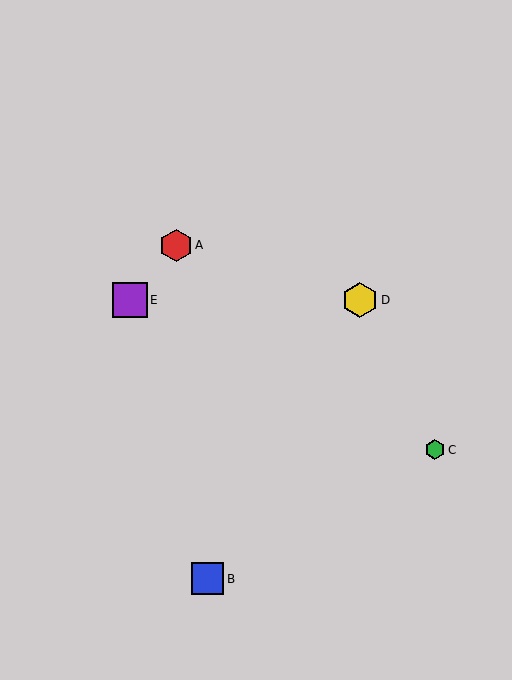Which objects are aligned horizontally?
Objects D, E are aligned horizontally.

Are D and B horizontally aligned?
No, D is at y≈300 and B is at y≈579.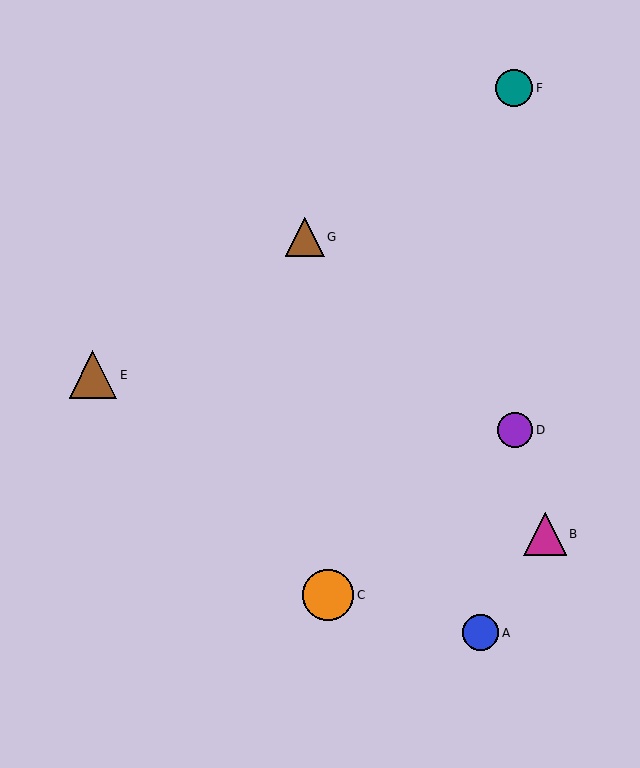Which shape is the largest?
The orange circle (labeled C) is the largest.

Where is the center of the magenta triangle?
The center of the magenta triangle is at (545, 534).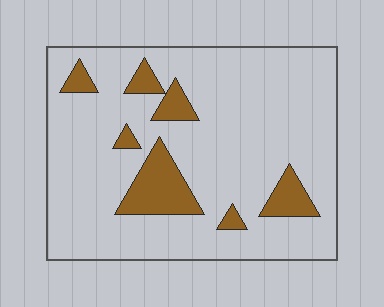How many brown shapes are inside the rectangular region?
7.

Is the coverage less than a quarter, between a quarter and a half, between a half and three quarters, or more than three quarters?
Less than a quarter.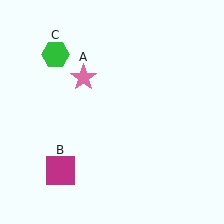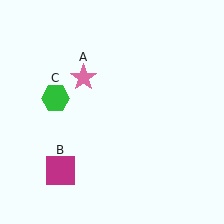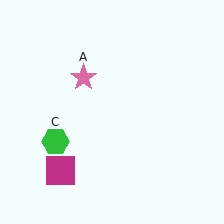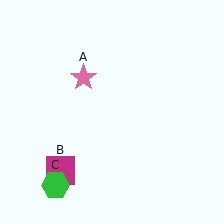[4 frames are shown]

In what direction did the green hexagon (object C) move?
The green hexagon (object C) moved down.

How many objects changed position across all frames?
1 object changed position: green hexagon (object C).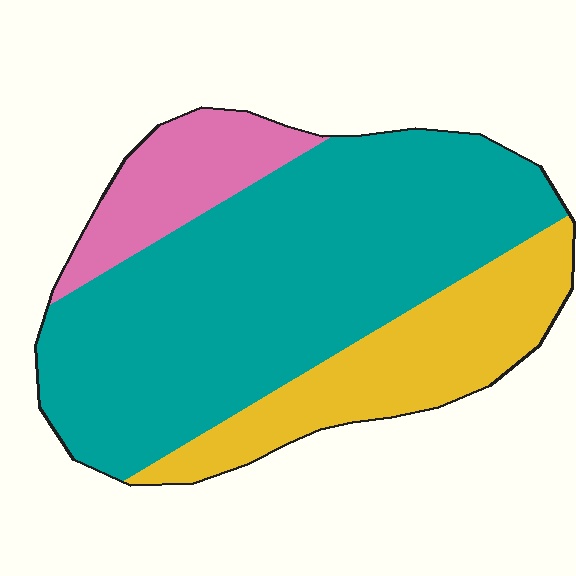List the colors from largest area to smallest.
From largest to smallest: teal, yellow, pink.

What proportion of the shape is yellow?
Yellow takes up less than a quarter of the shape.